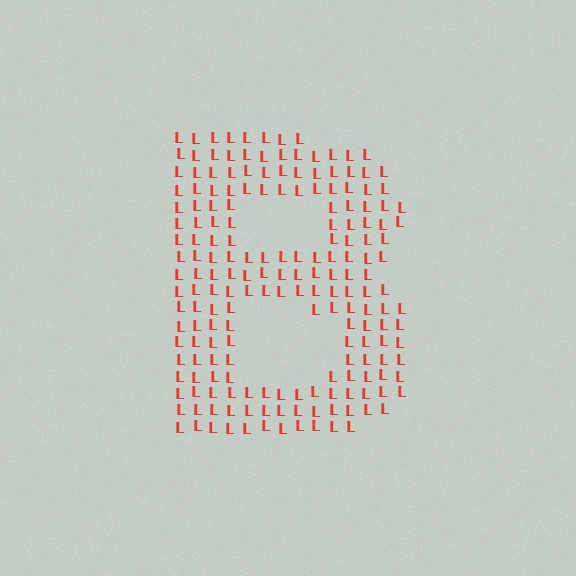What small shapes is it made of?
It is made of small letter L's.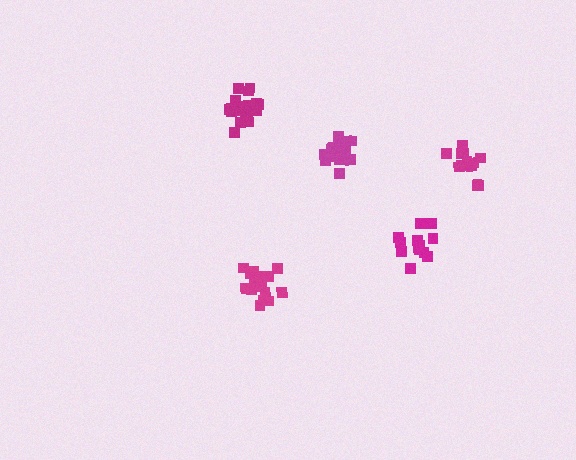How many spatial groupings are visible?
There are 5 spatial groupings.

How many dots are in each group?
Group 1: 19 dots, Group 2: 18 dots, Group 3: 14 dots, Group 4: 18 dots, Group 5: 14 dots (83 total).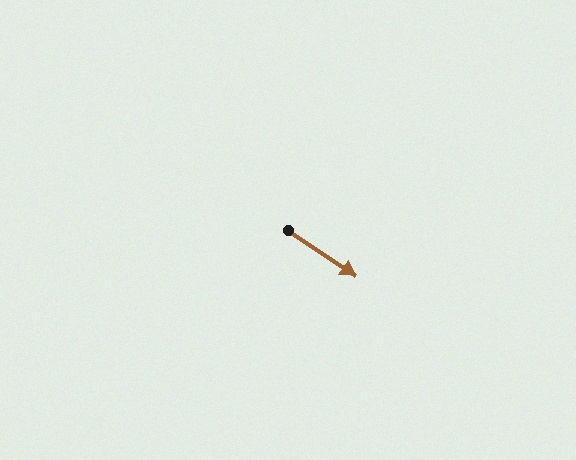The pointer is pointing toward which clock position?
Roughly 4 o'clock.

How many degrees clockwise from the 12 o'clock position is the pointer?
Approximately 124 degrees.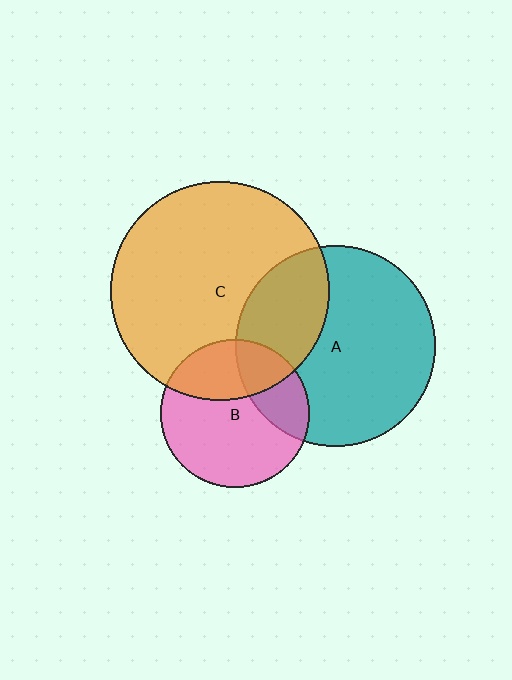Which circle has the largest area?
Circle C (orange).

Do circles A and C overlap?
Yes.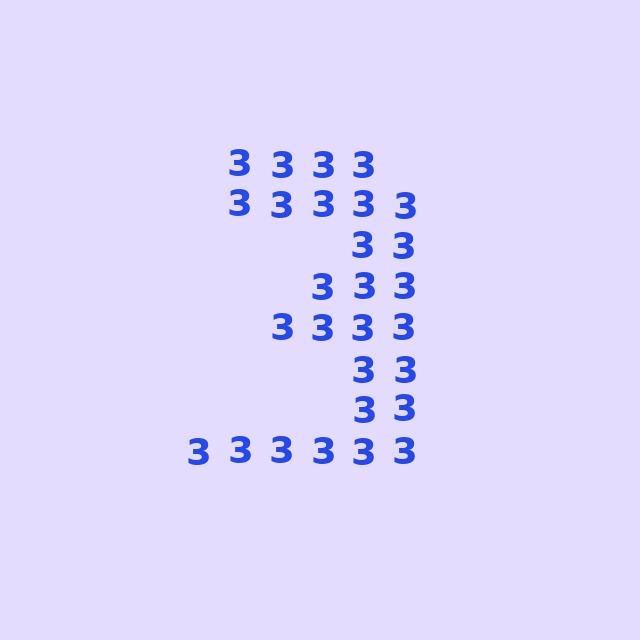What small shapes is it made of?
It is made of small digit 3's.